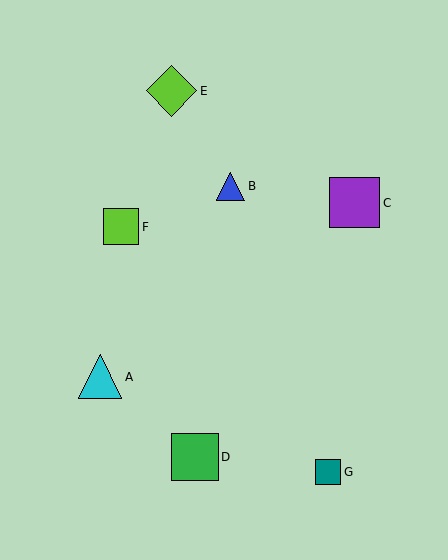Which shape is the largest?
The purple square (labeled C) is the largest.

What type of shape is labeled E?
Shape E is a lime diamond.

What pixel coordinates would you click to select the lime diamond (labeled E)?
Click at (172, 91) to select the lime diamond E.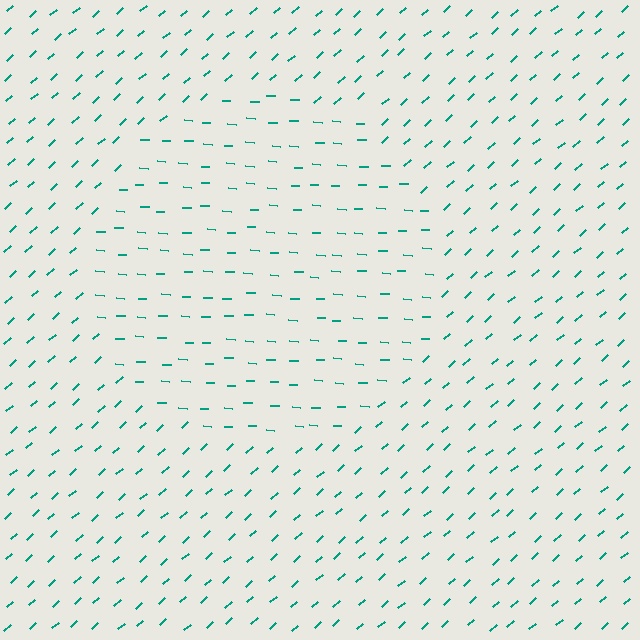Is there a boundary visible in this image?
Yes, there is a texture boundary formed by a change in line orientation.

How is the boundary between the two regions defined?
The boundary is defined purely by a change in line orientation (approximately 45 degrees difference). All lines are the same color and thickness.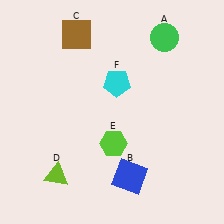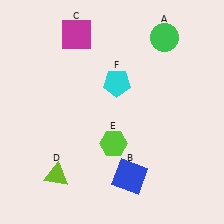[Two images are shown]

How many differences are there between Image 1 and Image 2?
There is 1 difference between the two images.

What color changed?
The square (C) changed from brown in Image 1 to magenta in Image 2.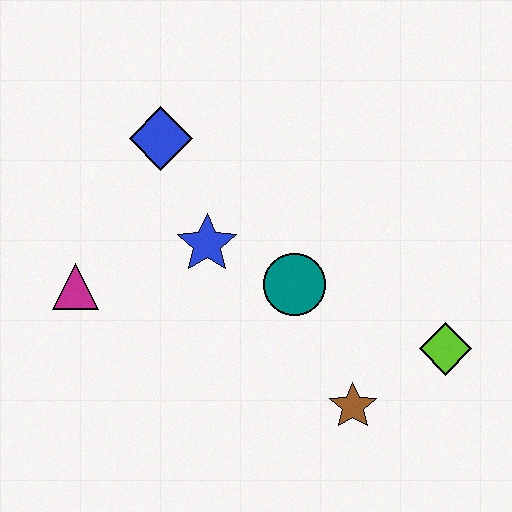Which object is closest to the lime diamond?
The brown star is closest to the lime diamond.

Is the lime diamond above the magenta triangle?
No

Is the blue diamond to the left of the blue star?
Yes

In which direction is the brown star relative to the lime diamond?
The brown star is to the left of the lime diamond.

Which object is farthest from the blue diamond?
The lime diamond is farthest from the blue diamond.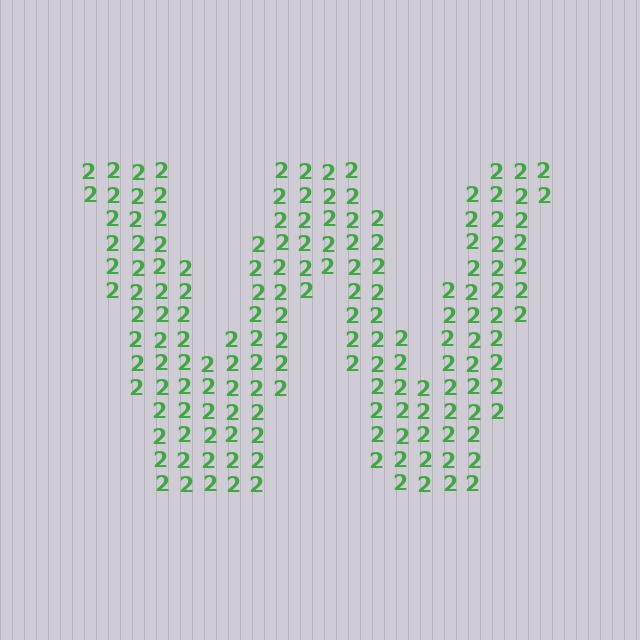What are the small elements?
The small elements are digit 2's.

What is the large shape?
The large shape is the letter W.